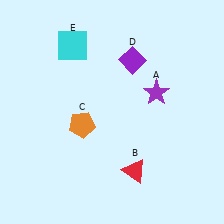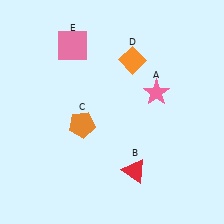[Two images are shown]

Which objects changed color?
A changed from purple to pink. D changed from purple to orange. E changed from cyan to pink.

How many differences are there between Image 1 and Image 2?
There are 3 differences between the two images.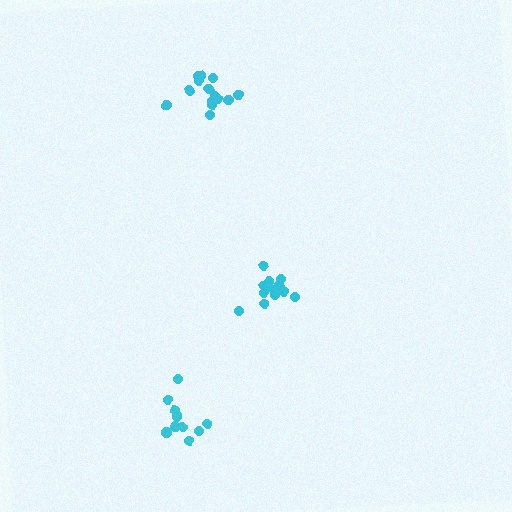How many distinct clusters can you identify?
There are 3 distinct clusters.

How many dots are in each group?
Group 1: 13 dots, Group 2: 12 dots, Group 3: 14 dots (39 total).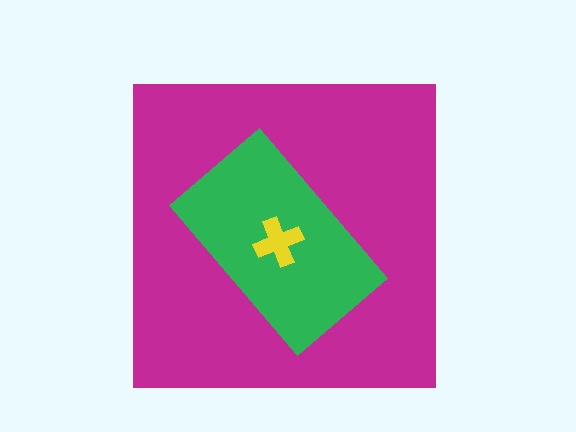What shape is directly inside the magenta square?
The green rectangle.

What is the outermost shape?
The magenta square.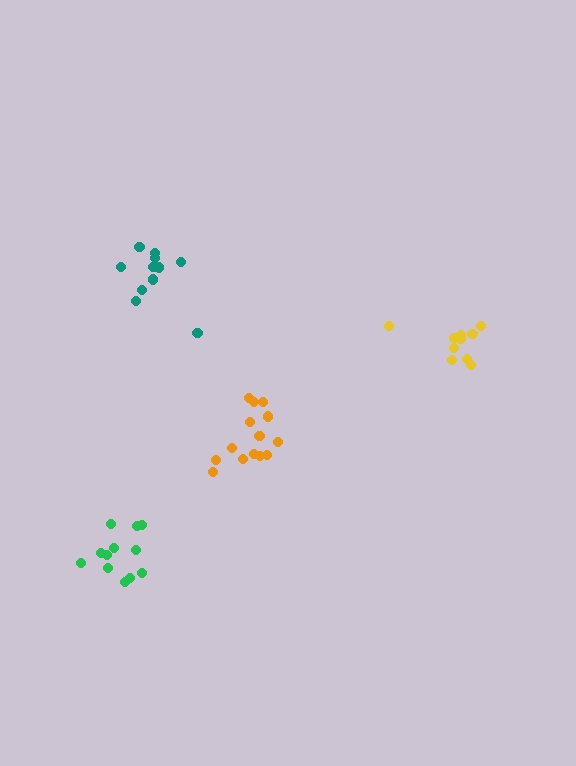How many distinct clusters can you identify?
There are 4 distinct clusters.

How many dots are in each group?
Group 1: 11 dots, Group 2: 12 dots, Group 3: 14 dots, Group 4: 11 dots (48 total).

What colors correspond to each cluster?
The clusters are colored: teal, green, orange, yellow.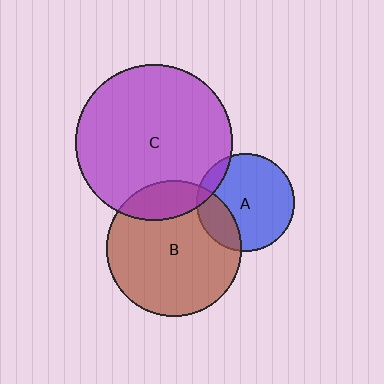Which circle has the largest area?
Circle C (purple).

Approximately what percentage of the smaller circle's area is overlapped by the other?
Approximately 10%.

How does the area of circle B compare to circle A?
Approximately 1.9 times.